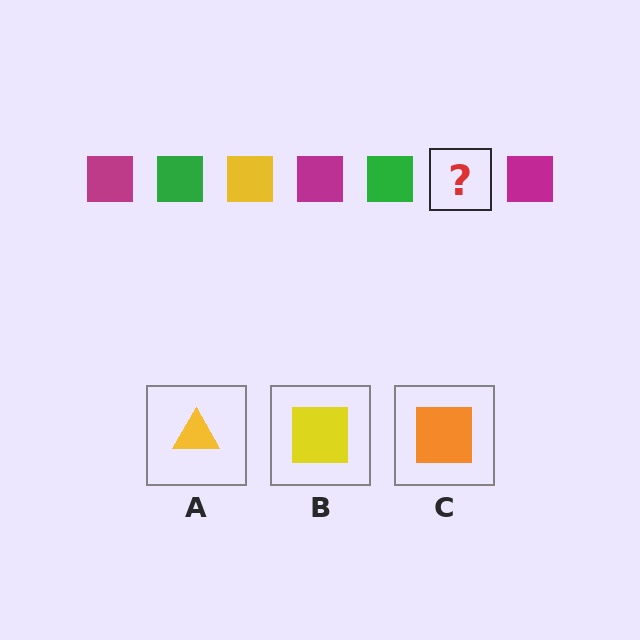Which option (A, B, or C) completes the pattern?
B.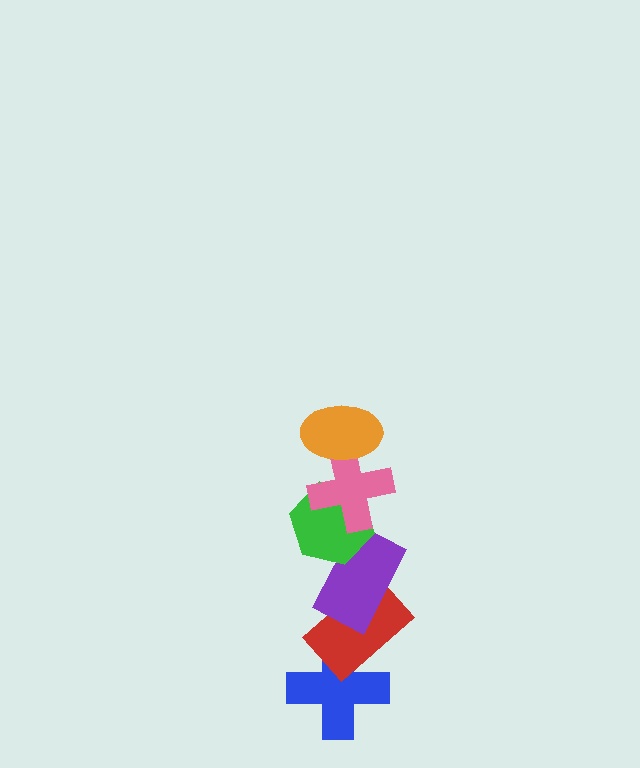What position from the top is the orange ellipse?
The orange ellipse is 1st from the top.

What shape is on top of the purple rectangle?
The green hexagon is on top of the purple rectangle.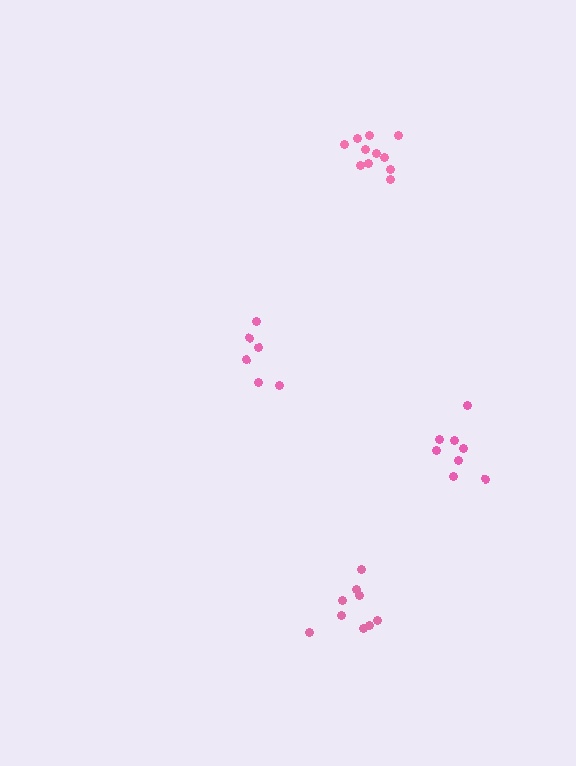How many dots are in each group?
Group 1: 6 dots, Group 2: 11 dots, Group 3: 8 dots, Group 4: 9 dots (34 total).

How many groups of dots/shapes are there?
There are 4 groups.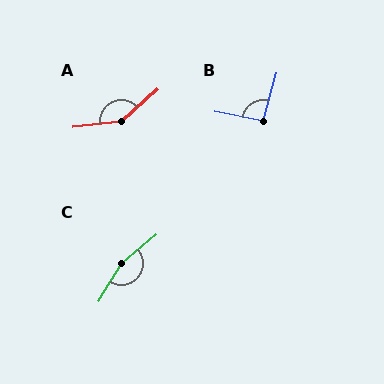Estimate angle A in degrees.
Approximately 144 degrees.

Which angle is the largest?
C, at approximately 161 degrees.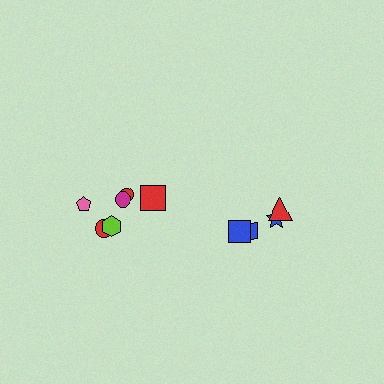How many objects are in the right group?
There are 4 objects.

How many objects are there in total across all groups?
There are 10 objects.